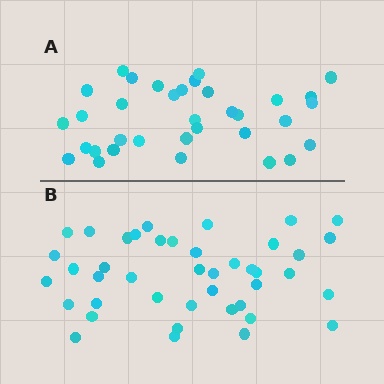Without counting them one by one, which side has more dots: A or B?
Region B (the bottom region) has more dots.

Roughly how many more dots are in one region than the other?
Region B has roughly 8 or so more dots than region A.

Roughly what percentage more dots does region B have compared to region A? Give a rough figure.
About 25% more.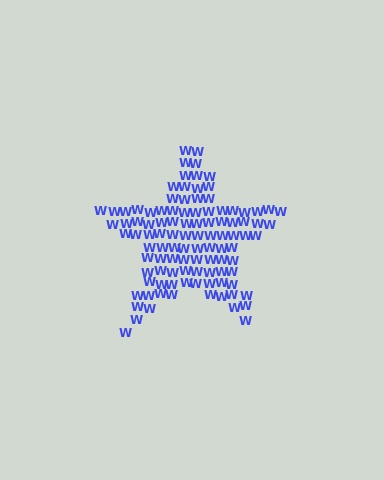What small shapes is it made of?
It is made of small letter W's.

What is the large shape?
The large shape is a star.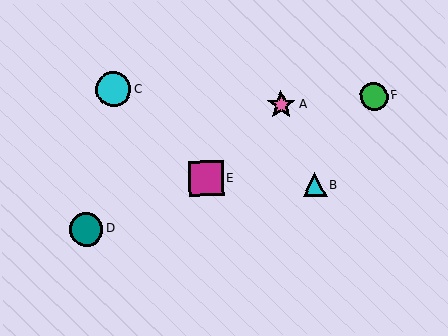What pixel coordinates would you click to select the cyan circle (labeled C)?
Click at (114, 89) to select the cyan circle C.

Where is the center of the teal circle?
The center of the teal circle is at (86, 229).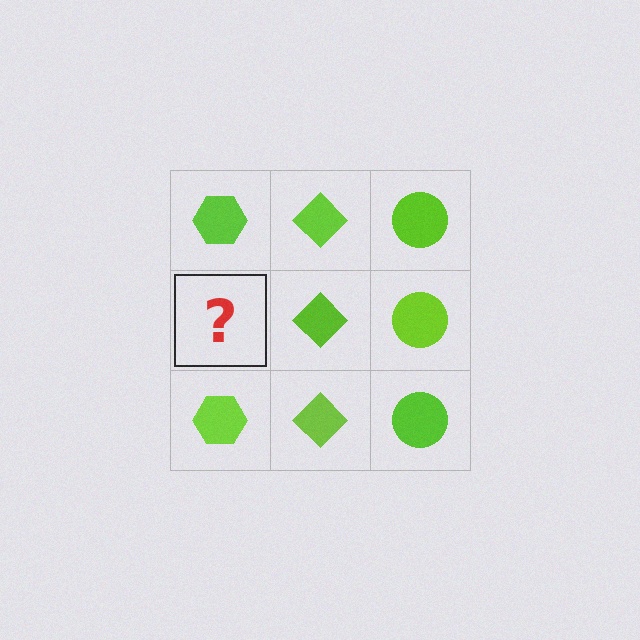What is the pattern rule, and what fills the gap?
The rule is that each column has a consistent shape. The gap should be filled with a lime hexagon.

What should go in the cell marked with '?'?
The missing cell should contain a lime hexagon.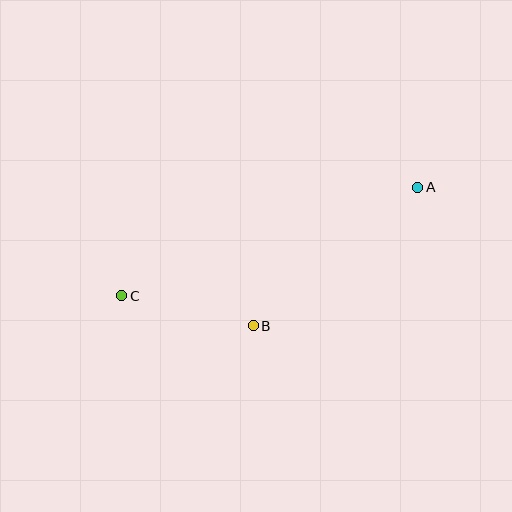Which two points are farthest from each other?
Points A and C are farthest from each other.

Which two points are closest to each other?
Points B and C are closest to each other.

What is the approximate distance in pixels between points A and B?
The distance between A and B is approximately 215 pixels.